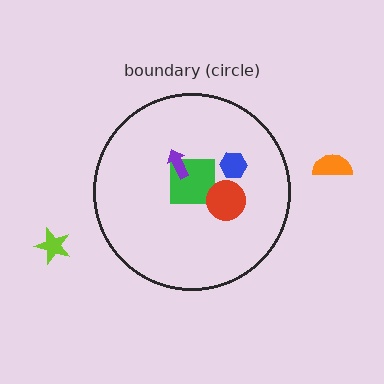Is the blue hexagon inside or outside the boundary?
Inside.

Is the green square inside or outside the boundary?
Inside.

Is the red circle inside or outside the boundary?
Inside.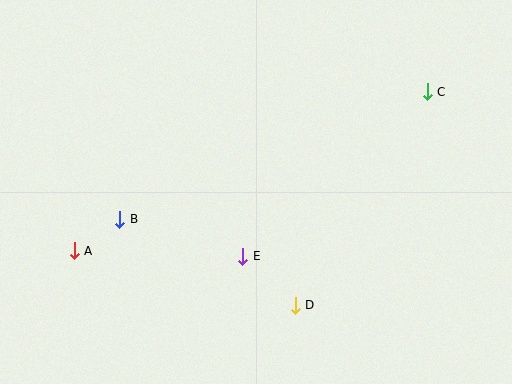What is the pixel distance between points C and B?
The distance between C and B is 333 pixels.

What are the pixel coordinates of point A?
Point A is at (74, 251).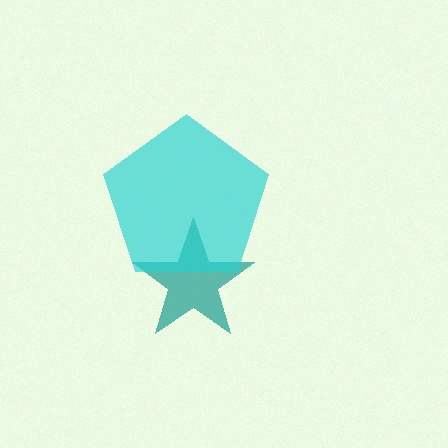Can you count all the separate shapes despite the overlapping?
Yes, there are 2 separate shapes.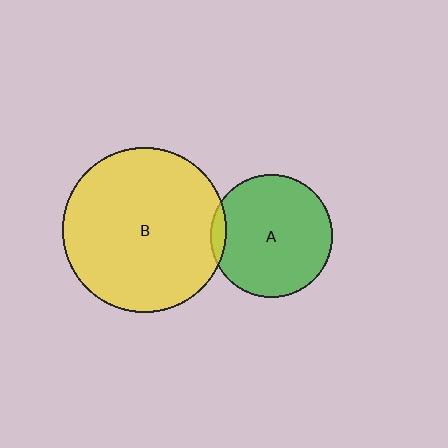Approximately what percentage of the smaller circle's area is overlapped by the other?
Approximately 5%.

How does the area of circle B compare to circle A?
Approximately 1.8 times.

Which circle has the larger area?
Circle B (yellow).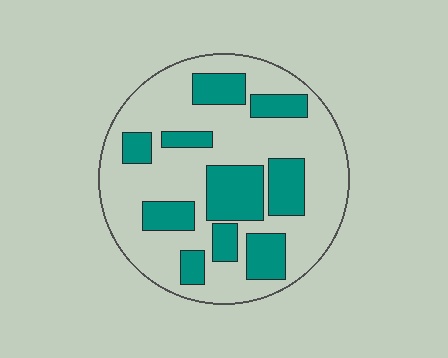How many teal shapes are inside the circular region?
10.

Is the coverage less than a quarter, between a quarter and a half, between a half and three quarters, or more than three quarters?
Between a quarter and a half.